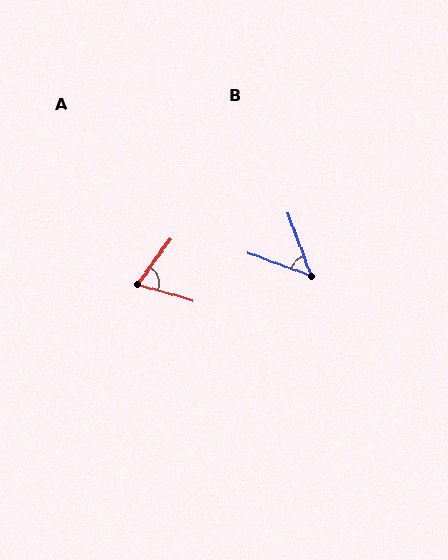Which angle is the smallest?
B, at approximately 49 degrees.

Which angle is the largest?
A, at approximately 70 degrees.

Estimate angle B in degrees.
Approximately 49 degrees.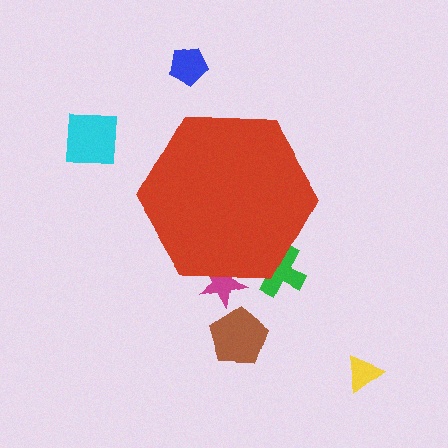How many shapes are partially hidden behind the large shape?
2 shapes are partially hidden.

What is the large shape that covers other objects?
A red hexagon.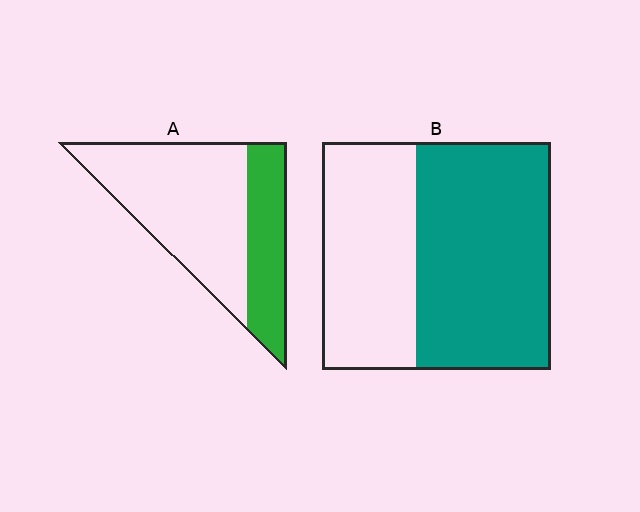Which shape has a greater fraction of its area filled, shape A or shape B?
Shape B.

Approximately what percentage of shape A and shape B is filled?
A is approximately 30% and B is approximately 60%.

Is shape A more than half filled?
No.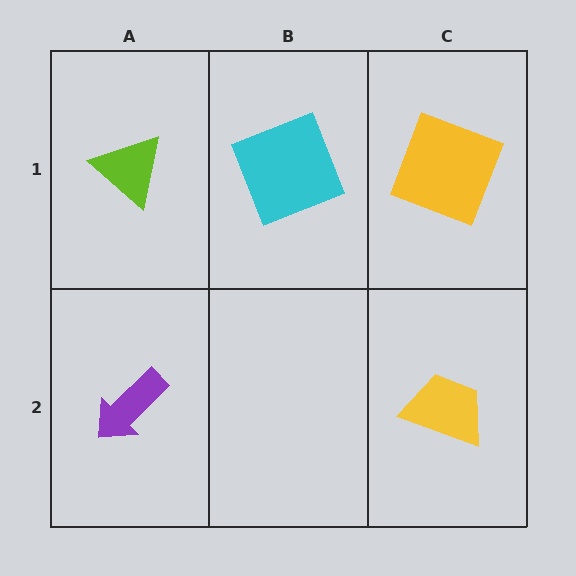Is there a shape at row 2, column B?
No, that cell is empty.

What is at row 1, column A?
A lime triangle.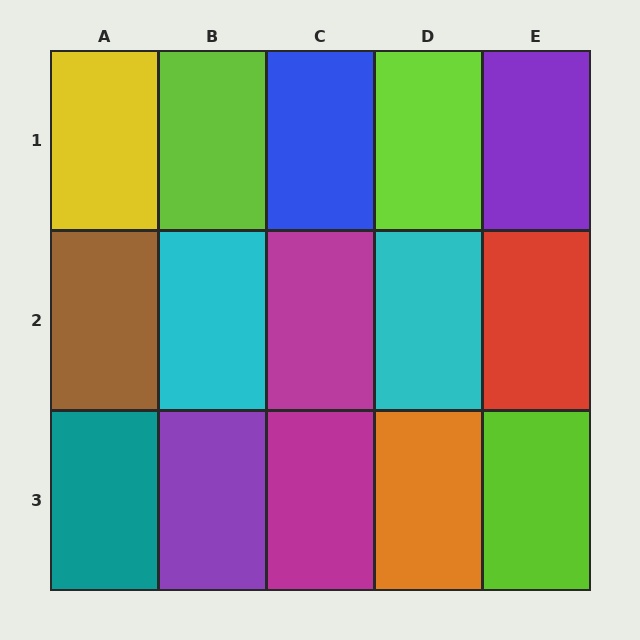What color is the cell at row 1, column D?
Lime.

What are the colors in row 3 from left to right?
Teal, purple, magenta, orange, lime.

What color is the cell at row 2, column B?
Cyan.